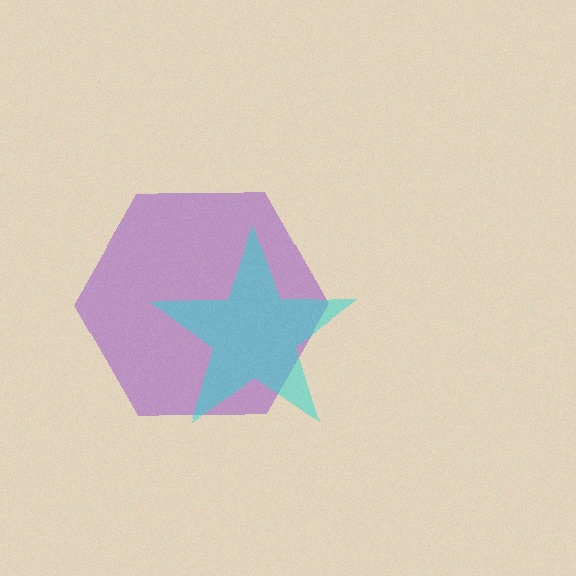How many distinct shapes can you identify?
There are 2 distinct shapes: a purple hexagon, a cyan star.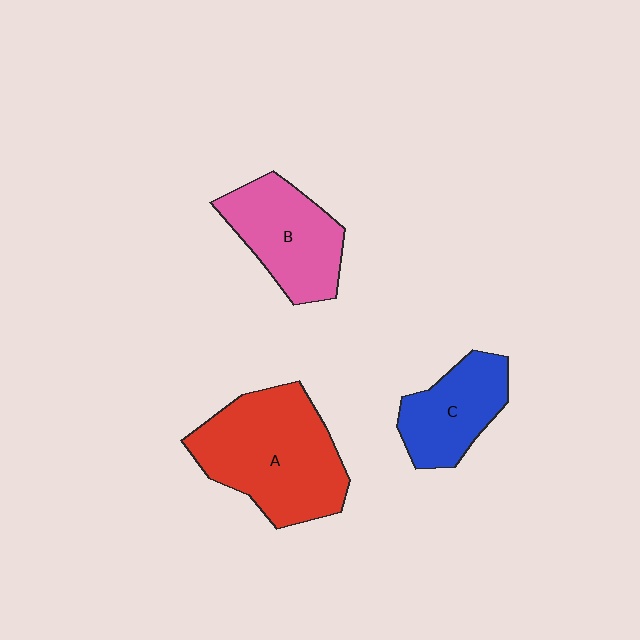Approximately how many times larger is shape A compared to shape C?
Approximately 1.8 times.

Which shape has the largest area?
Shape A (red).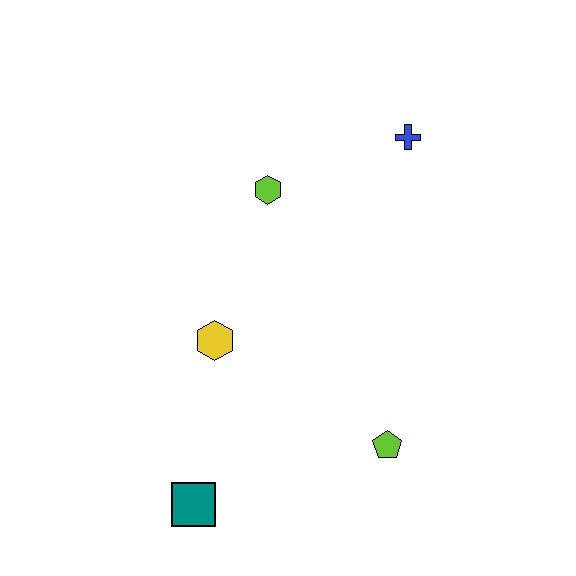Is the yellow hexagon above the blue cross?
No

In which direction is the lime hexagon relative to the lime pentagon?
The lime hexagon is above the lime pentagon.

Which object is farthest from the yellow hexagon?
The blue cross is farthest from the yellow hexagon.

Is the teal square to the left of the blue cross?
Yes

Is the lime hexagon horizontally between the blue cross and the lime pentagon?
No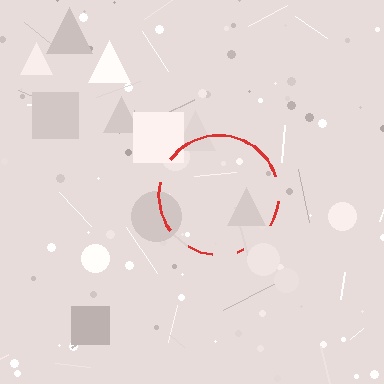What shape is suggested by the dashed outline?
The dashed outline suggests a circle.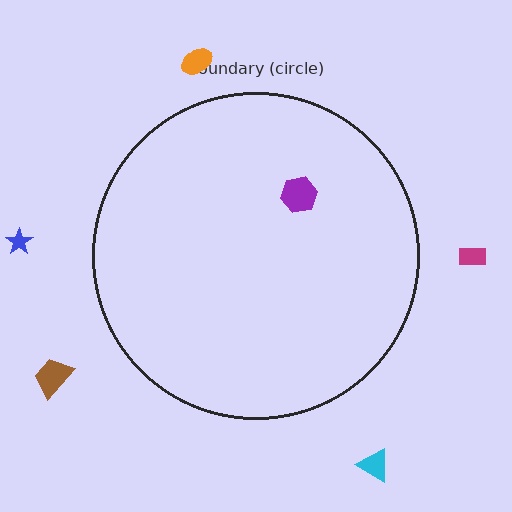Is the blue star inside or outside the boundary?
Outside.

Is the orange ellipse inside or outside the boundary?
Outside.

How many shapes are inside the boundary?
1 inside, 5 outside.